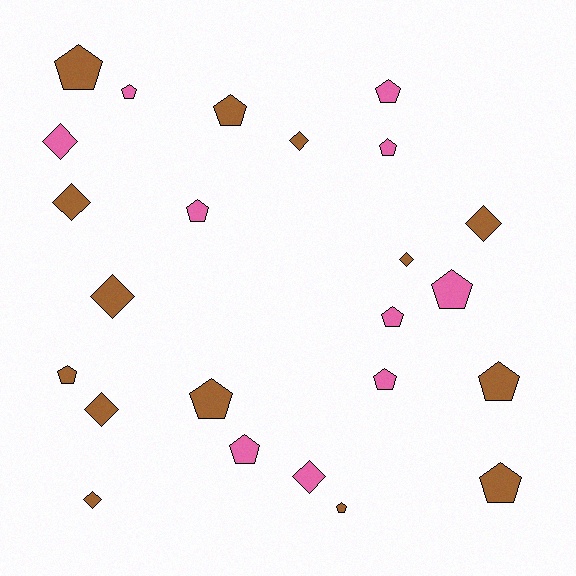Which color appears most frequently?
Brown, with 14 objects.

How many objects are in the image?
There are 24 objects.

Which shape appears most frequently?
Pentagon, with 15 objects.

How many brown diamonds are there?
There are 7 brown diamonds.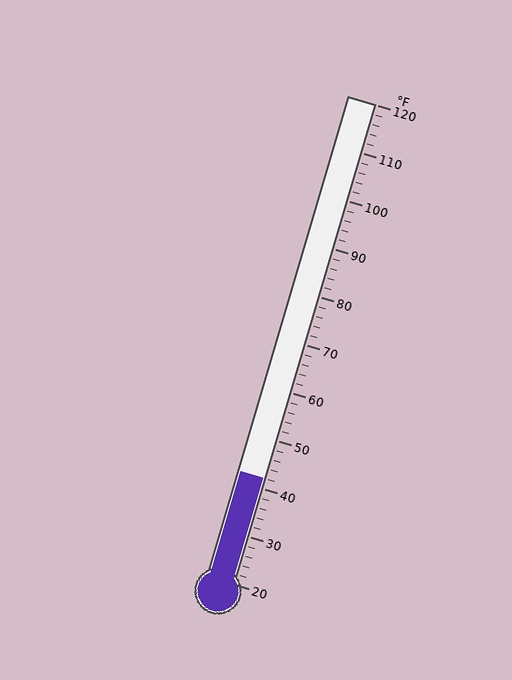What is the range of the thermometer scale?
The thermometer scale ranges from 20°F to 120°F.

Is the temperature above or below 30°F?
The temperature is above 30°F.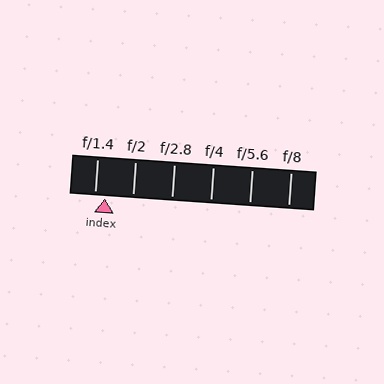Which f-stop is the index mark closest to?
The index mark is closest to f/1.4.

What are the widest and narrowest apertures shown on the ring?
The widest aperture shown is f/1.4 and the narrowest is f/8.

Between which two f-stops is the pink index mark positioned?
The index mark is between f/1.4 and f/2.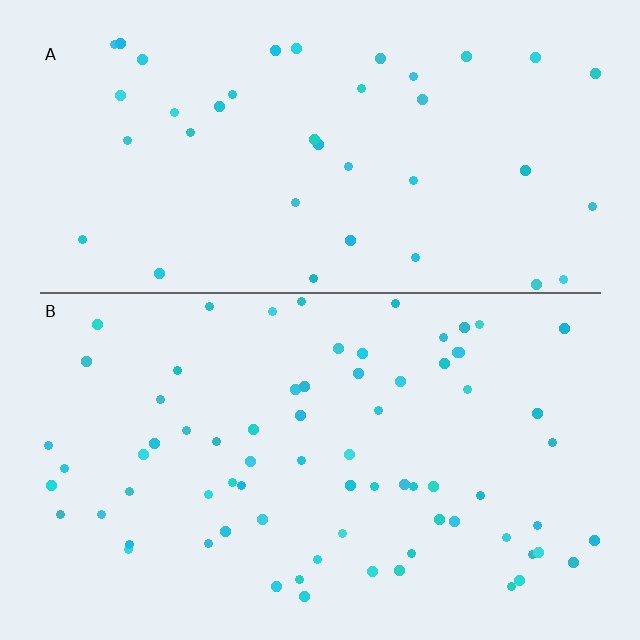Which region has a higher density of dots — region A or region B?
B (the bottom).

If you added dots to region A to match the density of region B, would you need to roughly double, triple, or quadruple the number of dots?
Approximately double.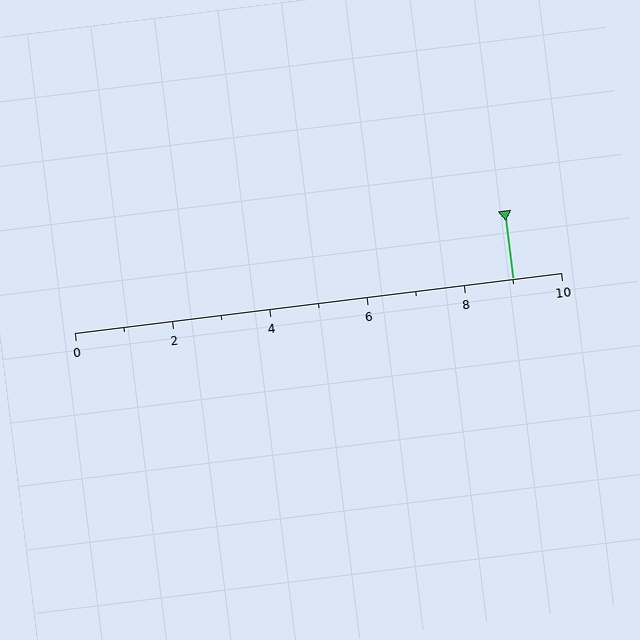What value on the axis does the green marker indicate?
The marker indicates approximately 9.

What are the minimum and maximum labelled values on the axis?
The axis runs from 0 to 10.